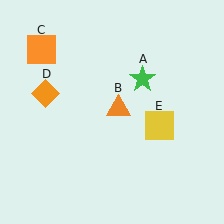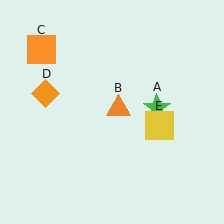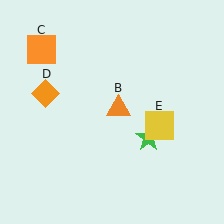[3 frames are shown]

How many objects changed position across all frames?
1 object changed position: green star (object A).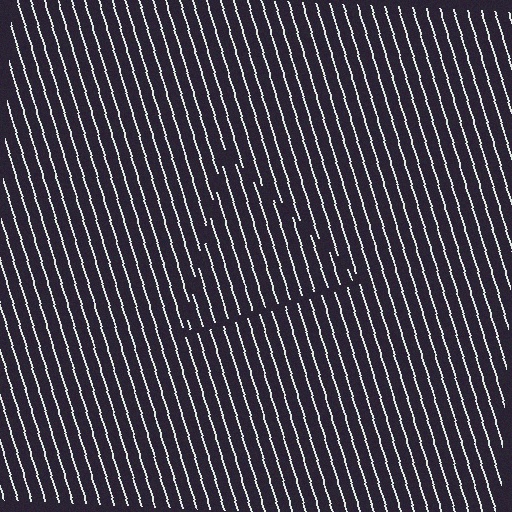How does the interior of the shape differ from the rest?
The interior of the shape contains the same grating, shifted by half a period — the contour is defined by the phase discontinuity where line-ends from the inner and outer gratings abut.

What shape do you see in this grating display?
An illusory triangle. The interior of the shape contains the same grating, shifted by half a period — the contour is defined by the phase discontinuity where line-ends from the inner and outer gratings abut.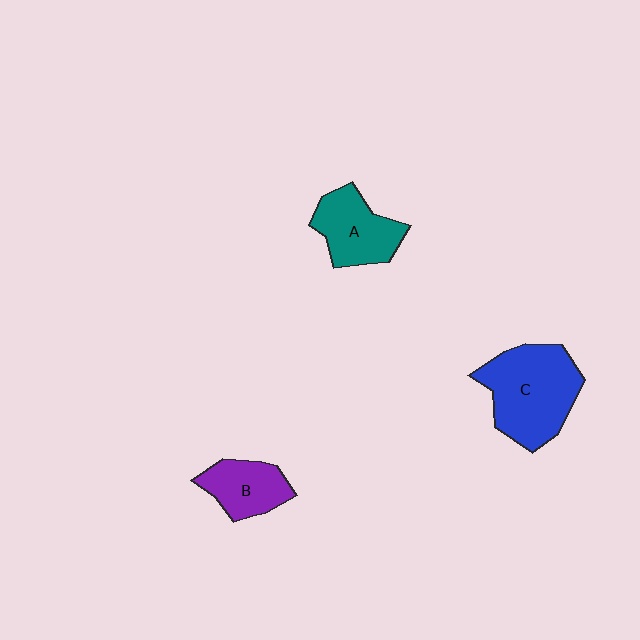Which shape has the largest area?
Shape C (blue).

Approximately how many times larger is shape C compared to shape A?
Approximately 1.5 times.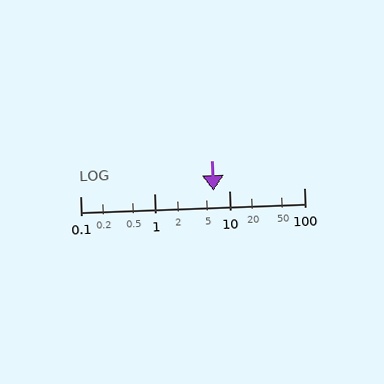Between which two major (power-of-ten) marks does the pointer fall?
The pointer is between 1 and 10.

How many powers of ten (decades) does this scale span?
The scale spans 3 decades, from 0.1 to 100.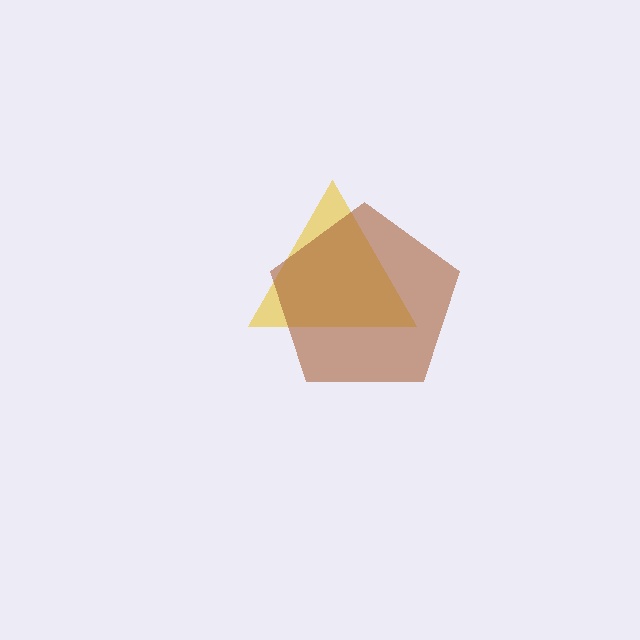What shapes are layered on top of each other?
The layered shapes are: a yellow triangle, a brown pentagon.